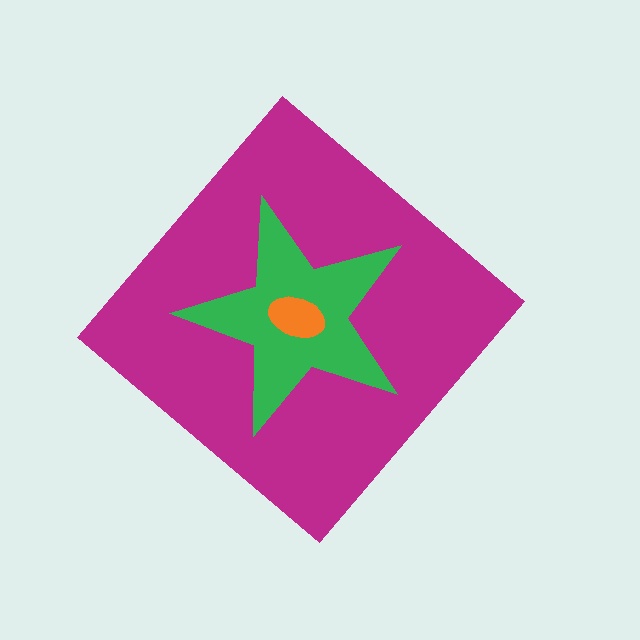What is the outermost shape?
The magenta diamond.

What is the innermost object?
The orange ellipse.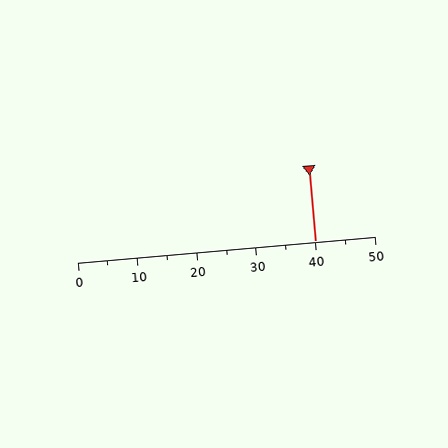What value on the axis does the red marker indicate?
The marker indicates approximately 40.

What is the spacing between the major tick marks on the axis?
The major ticks are spaced 10 apart.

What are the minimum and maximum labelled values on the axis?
The axis runs from 0 to 50.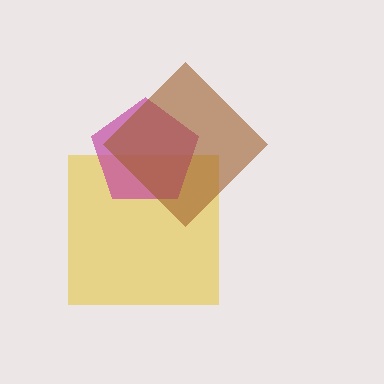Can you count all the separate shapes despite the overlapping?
Yes, there are 3 separate shapes.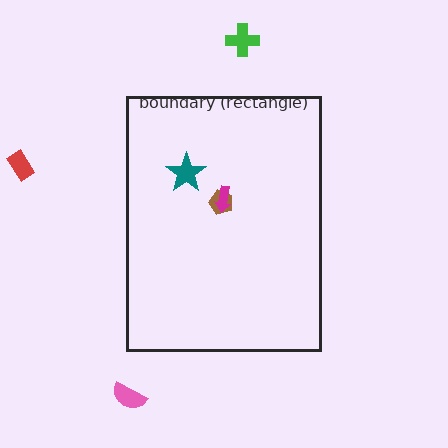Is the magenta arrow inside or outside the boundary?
Inside.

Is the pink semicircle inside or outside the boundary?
Outside.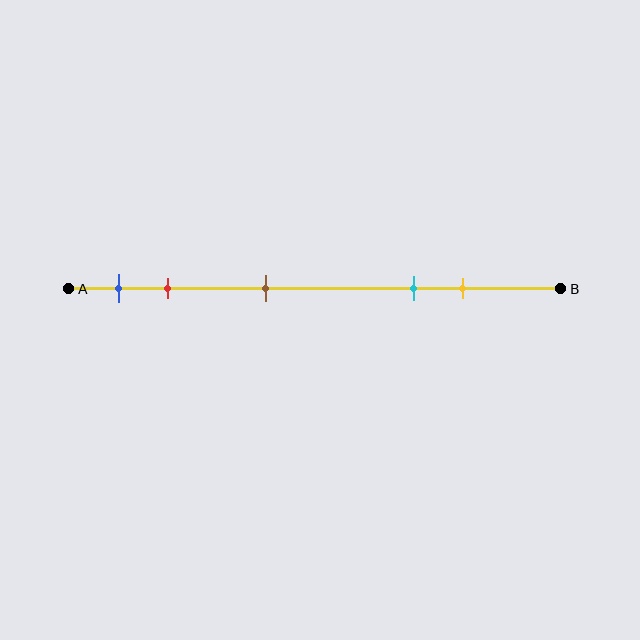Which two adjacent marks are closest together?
The blue and red marks are the closest adjacent pair.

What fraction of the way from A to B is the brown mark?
The brown mark is approximately 40% (0.4) of the way from A to B.